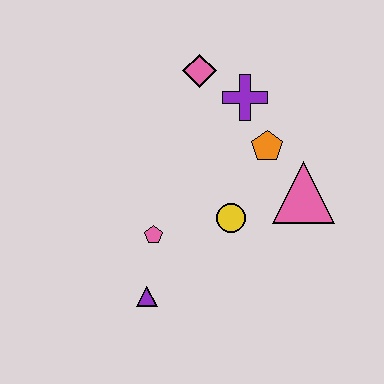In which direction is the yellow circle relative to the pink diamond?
The yellow circle is below the pink diamond.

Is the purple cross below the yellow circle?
No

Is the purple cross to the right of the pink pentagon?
Yes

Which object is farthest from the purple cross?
The purple triangle is farthest from the purple cross.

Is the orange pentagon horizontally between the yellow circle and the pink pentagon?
No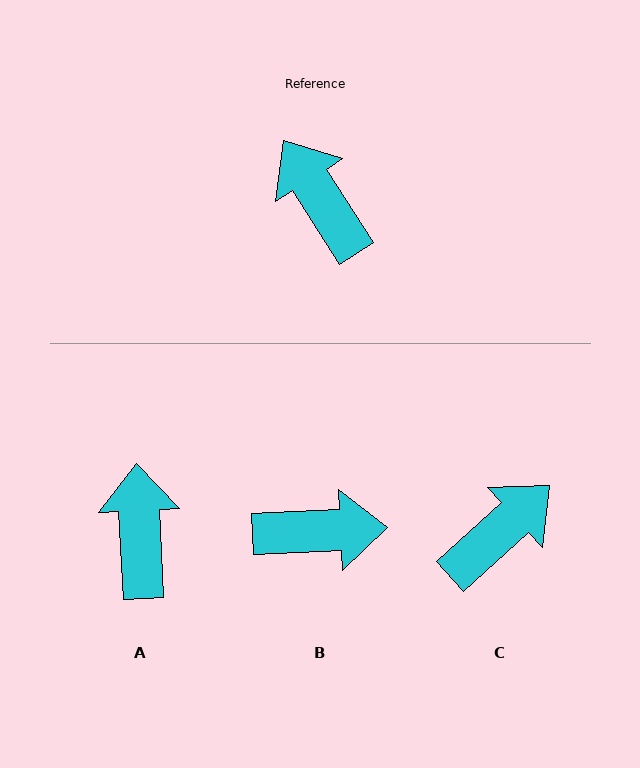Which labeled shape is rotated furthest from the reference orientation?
B, about 120 degrees away.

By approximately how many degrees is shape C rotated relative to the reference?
Approximately 80 degrees clockwise.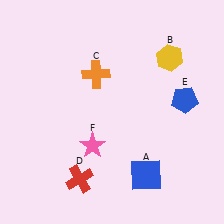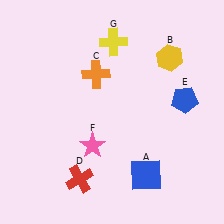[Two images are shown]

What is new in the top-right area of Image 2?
A yellow cross (G) was added in the top-right area of Image 2.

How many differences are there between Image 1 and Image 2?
There is 1 difference between the two images.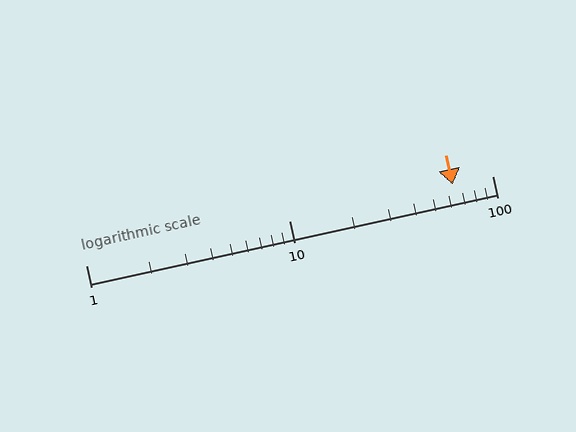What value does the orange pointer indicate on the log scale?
The pointer indicates approximately 64.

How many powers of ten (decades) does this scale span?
The scale spans 2 decades, from 1 to 100.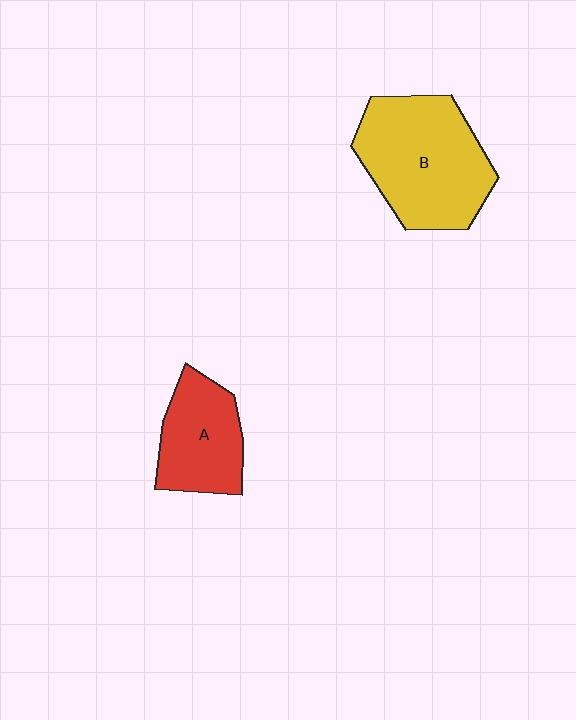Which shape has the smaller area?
Shape A (red).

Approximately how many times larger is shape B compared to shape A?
Approximately 1.6 times.